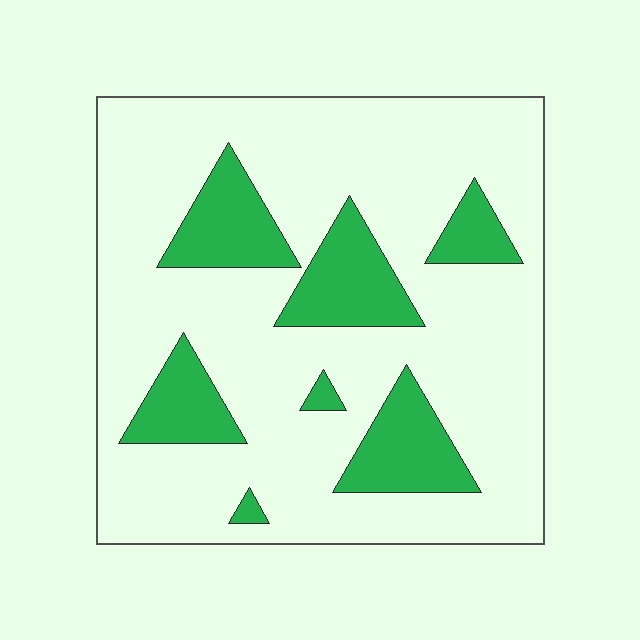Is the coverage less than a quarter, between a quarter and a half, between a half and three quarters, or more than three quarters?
Less than a quarter.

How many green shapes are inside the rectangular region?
7.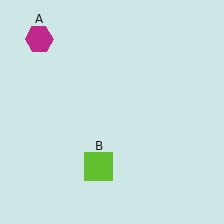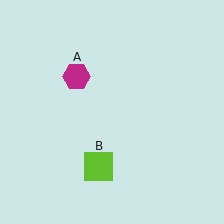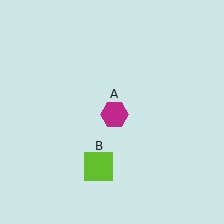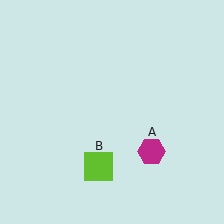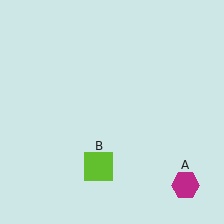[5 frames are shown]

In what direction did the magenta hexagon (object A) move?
The magenta hexagon (object A) moved down and to the right.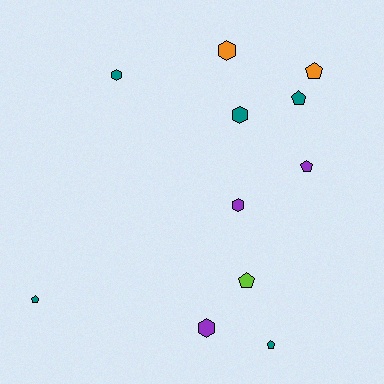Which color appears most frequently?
Teal, with 5 objects.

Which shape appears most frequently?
Pentagon, with 6 objects.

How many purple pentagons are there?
There is 1 purple pentagon.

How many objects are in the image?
There are 11 objects.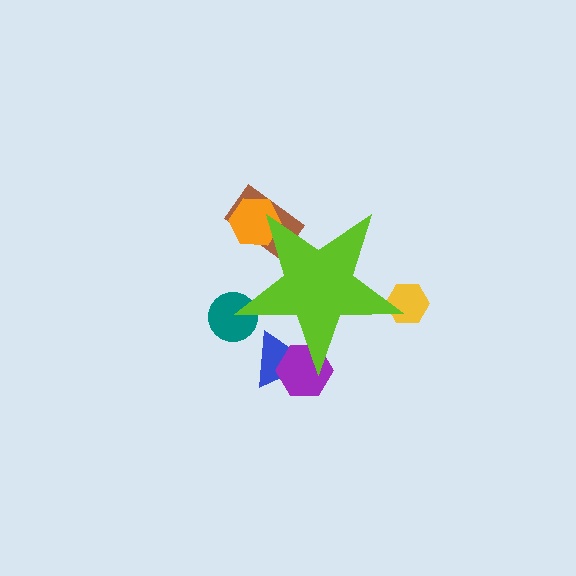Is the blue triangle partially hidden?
Yes, the blue triangle is partially hidden behind the lime star.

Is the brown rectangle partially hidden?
Yes, the brown rectangle is partially hidden behind the lime star.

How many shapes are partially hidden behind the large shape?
6 shapes are partially hidden.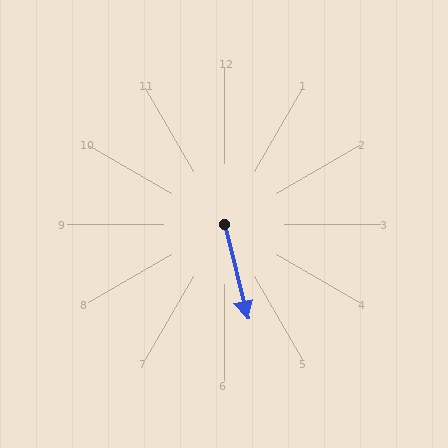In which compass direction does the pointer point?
South.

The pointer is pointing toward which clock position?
Roughly 6 o'clock.